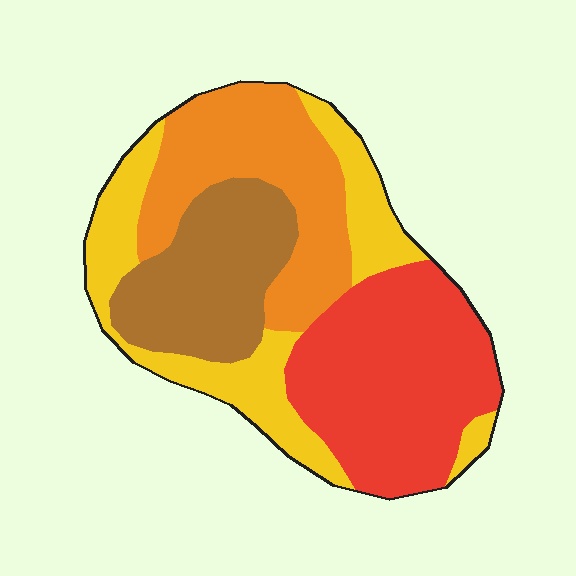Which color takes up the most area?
Red, at roughly 30%.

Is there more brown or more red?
Red.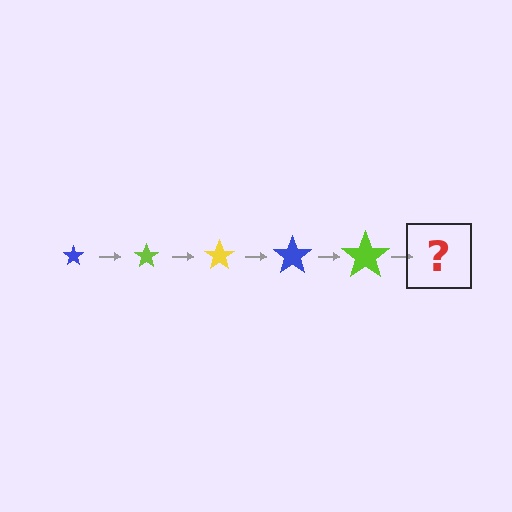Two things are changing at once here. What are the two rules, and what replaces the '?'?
The two rules are that the star grows larger each step and the color cycles through blue, lime, and yellow. The '?' should be a yellow star, larger than the previous one.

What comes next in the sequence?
The next element should be a yellow star, larger than the previous one.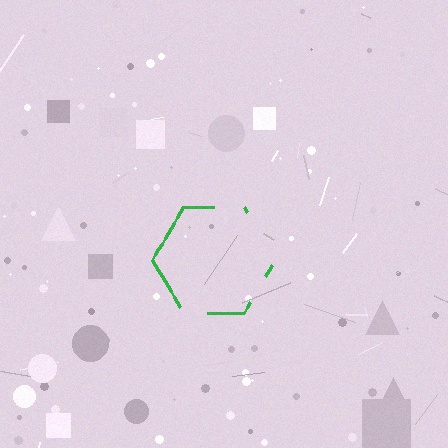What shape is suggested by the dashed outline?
The dashed outline suggests a hexagon.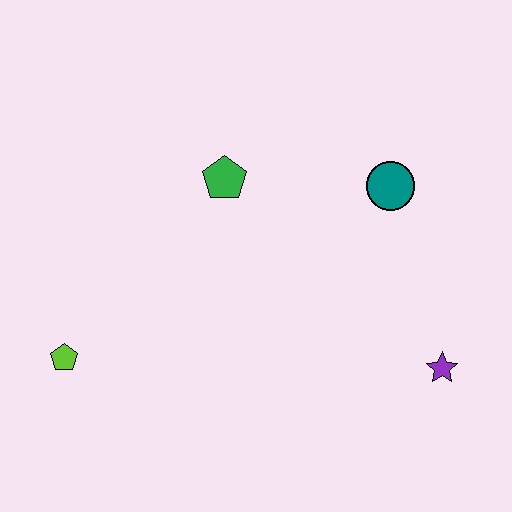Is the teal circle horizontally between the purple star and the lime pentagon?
Yes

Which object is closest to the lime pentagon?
The green pentagon is closest to the lime pentagon.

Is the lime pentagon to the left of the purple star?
Yes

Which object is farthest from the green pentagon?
The purple star is farthest from the green pentagon.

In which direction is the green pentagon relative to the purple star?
The green pentagon is to the left of the purple star.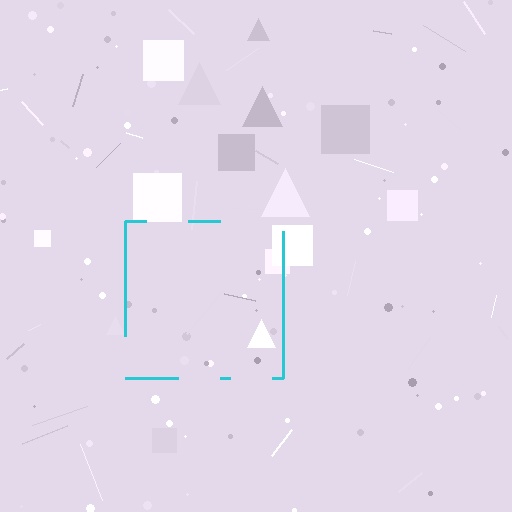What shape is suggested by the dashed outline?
The dashed outline suggests a square.